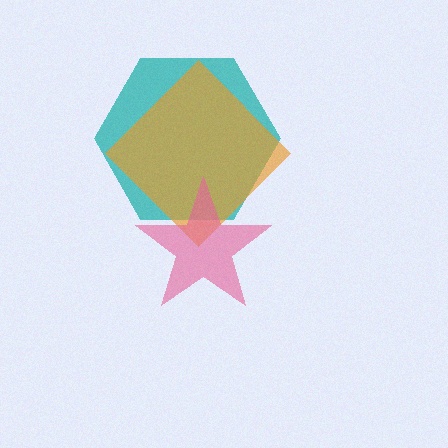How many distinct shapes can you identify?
There are 3 distinct shapes: a teal hexagon, an orange diamond, a pink star.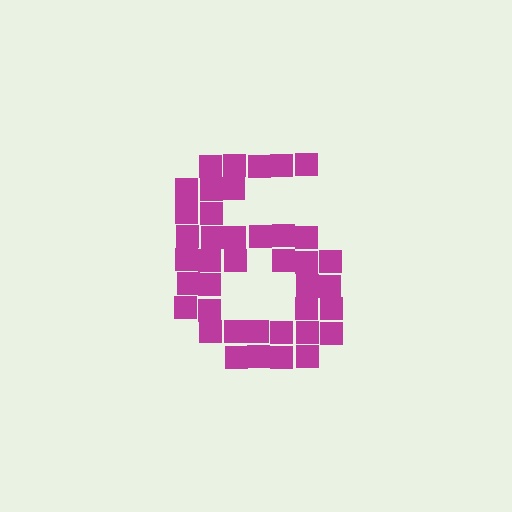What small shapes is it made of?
It is made of small squares.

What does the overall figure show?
The overall figure shows the digit 6.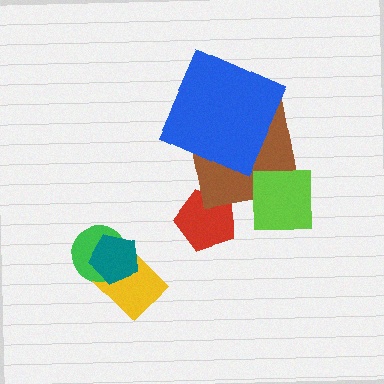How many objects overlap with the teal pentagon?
2 objects overlap with the teal pentagon.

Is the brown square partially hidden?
Yes, it is partially covered by another shape.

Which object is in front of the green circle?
The teal pentagon is in front of the green circle.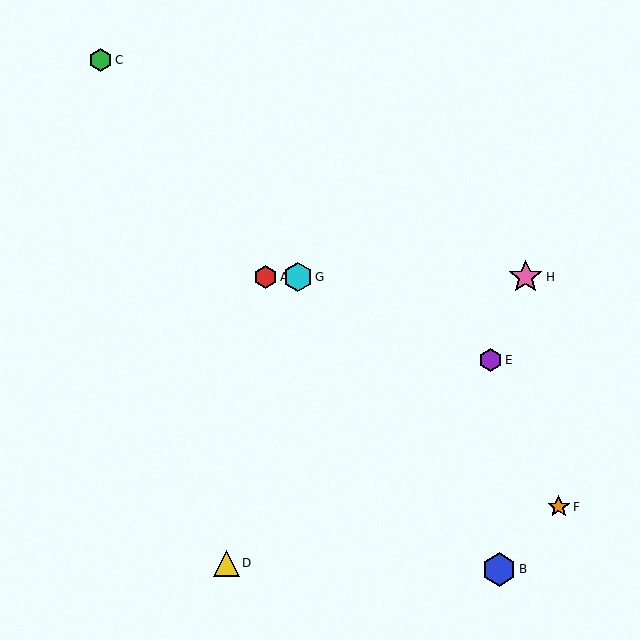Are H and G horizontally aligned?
Yes, both are at y≈277.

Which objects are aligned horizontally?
Objects A, G, H are aligned horizontally.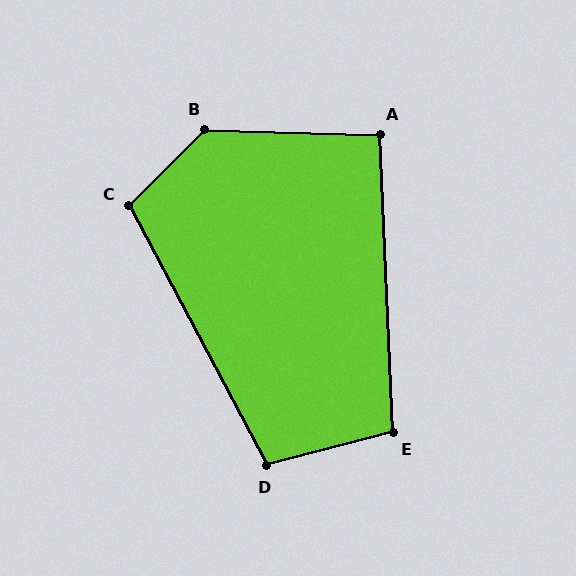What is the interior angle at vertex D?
Approximately 103 degrees (obtuse).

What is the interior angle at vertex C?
Approximately 107 degrees (obtuse).